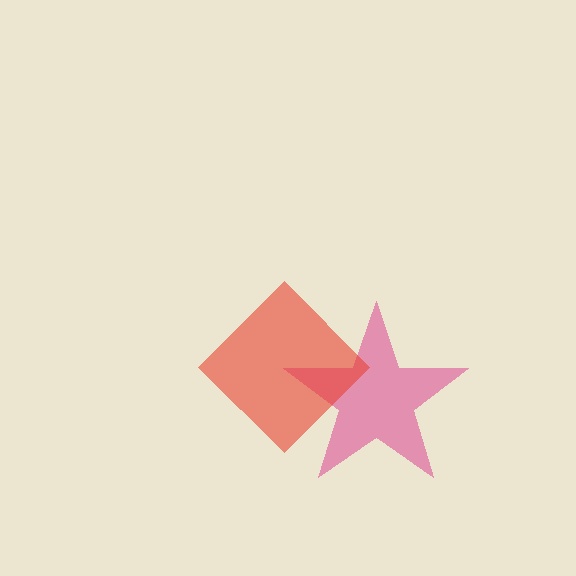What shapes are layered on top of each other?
The layered shapes are: a pink star, a red diamond.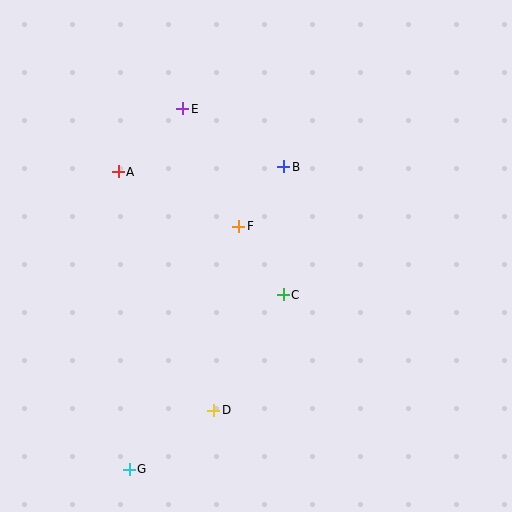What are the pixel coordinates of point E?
Point E is at (183, 109).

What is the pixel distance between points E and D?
The distance between E and D is 303 pixels.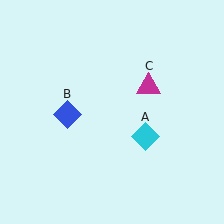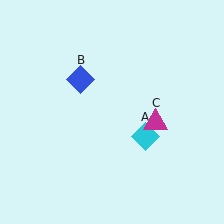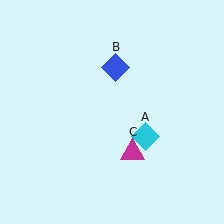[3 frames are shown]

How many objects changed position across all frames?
2 objects changed position: blue diamond (object B), magenta triangle (object C).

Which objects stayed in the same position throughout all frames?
Cyan diamond (object A) remained stationary.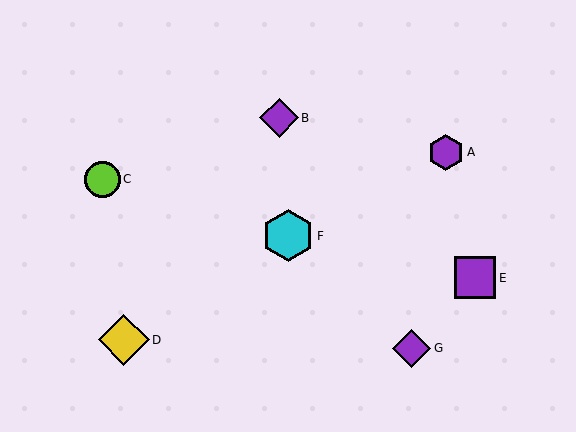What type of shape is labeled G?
Shape G is a purple diamond.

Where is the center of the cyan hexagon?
The center of the cyan hexagon is at (288, 236).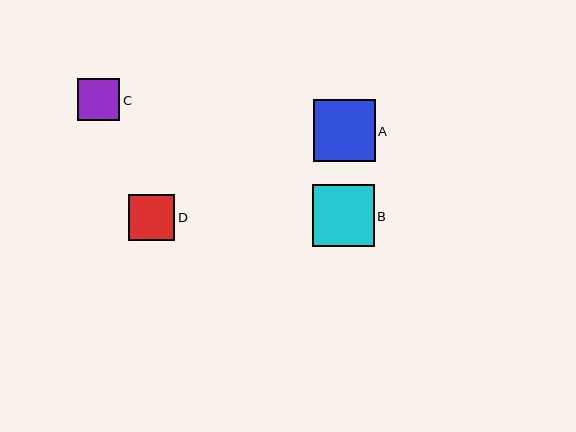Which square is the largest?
Square B is the largest with a size of approximately 62 pixels.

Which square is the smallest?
Square C is the smallest with a size of approximately 42 pixels.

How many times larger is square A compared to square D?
Square A is approximately 1.3 times the size of square D.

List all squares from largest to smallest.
From largest to smallest: B, A, D, C.